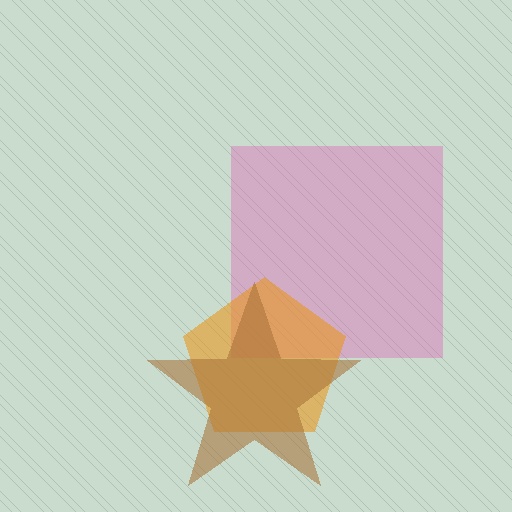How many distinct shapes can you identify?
There are 3 distinct shapes: a pink square, an orange pentagon, a brown star.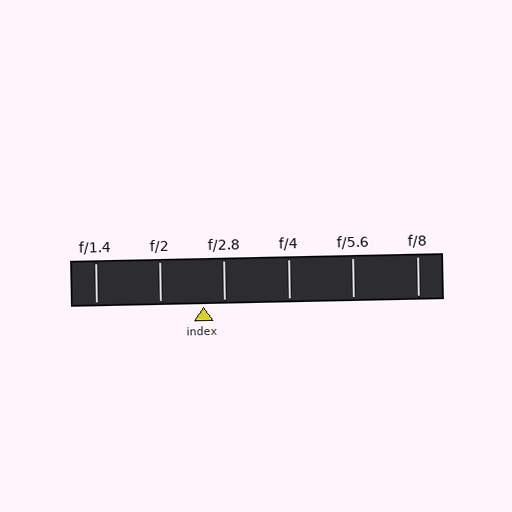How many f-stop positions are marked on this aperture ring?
There are 6 f-stop positions marked.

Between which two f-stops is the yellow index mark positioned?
The index mark is between f/2 and f/2.8.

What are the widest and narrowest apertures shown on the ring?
The widest aperture shown is f/1.4 and the narrowest is f/8.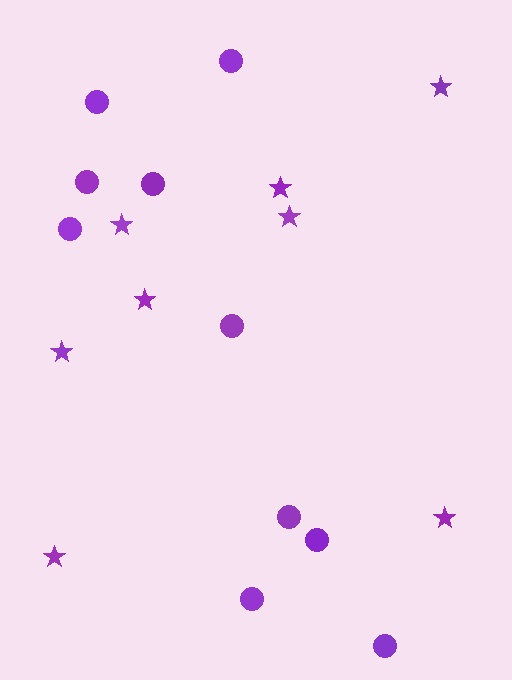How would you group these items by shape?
There are 2 groups: one group of circles (10) and one group of stars (8).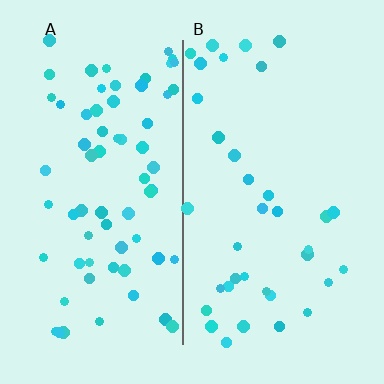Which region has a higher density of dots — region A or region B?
A (the left).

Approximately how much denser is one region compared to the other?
Approximately 1.9× — region A over region B.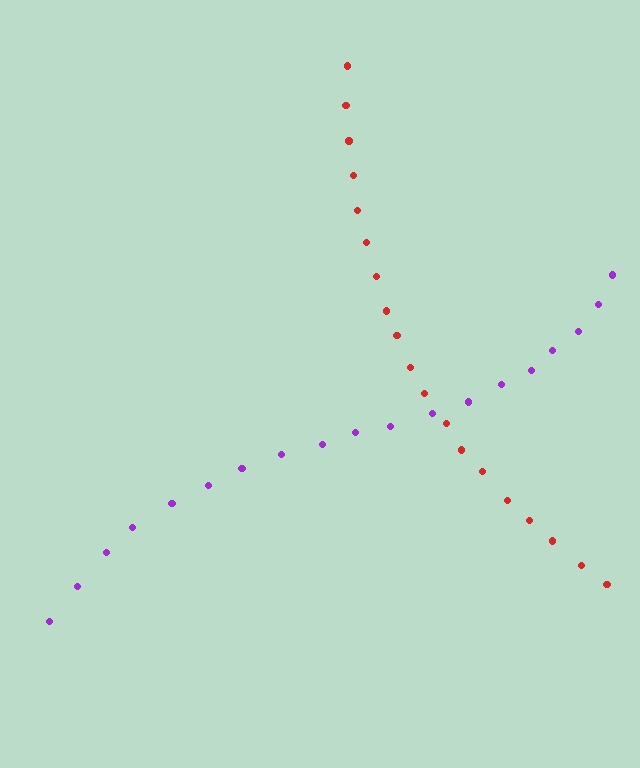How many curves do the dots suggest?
There are 2 distinct paths.